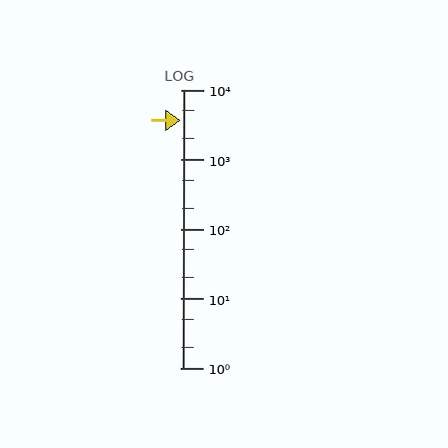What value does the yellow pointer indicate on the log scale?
The pointer indicates approximately 3600.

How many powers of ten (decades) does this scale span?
The scale spans 4 decades, from 1 to 10000.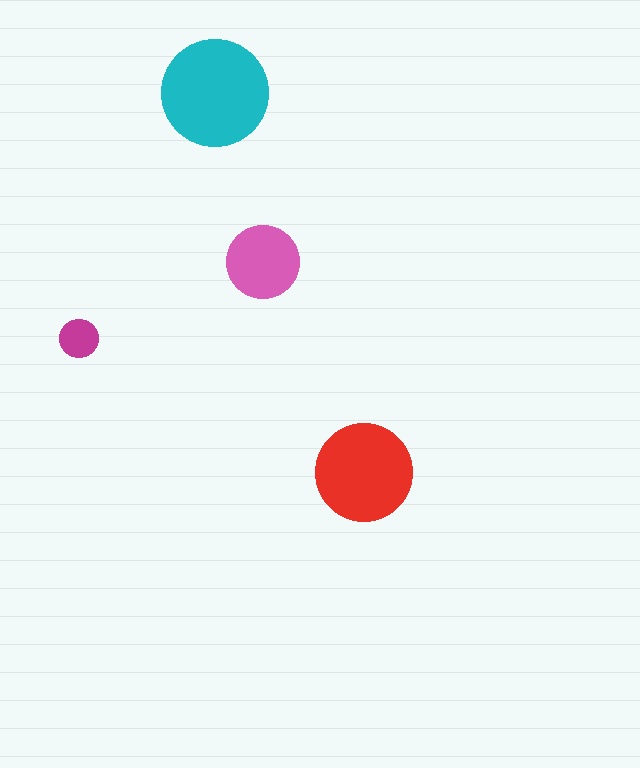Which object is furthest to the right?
The red circle is rightmost.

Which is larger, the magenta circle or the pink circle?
The pink one.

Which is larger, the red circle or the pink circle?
The red one.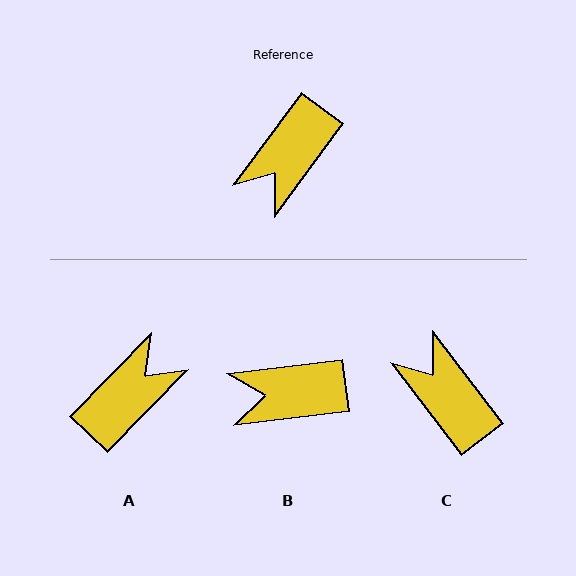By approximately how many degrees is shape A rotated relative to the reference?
Approximately 172 degrees counter-clockwise.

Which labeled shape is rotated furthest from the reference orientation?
A, about 172 degrees away.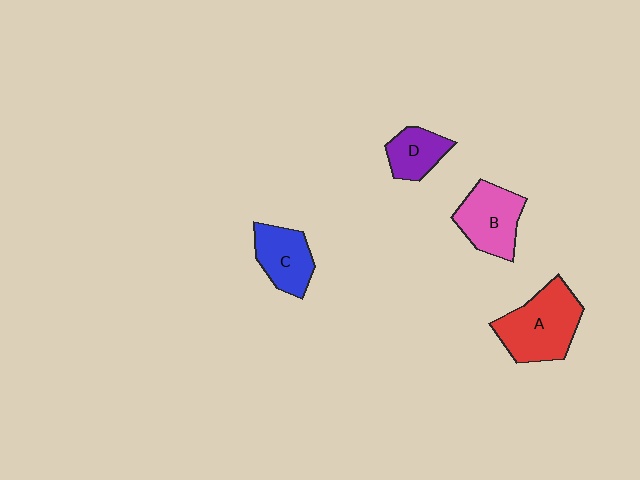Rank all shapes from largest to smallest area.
From largest to smallest: A (red), B (pink), C (blue), D (purple).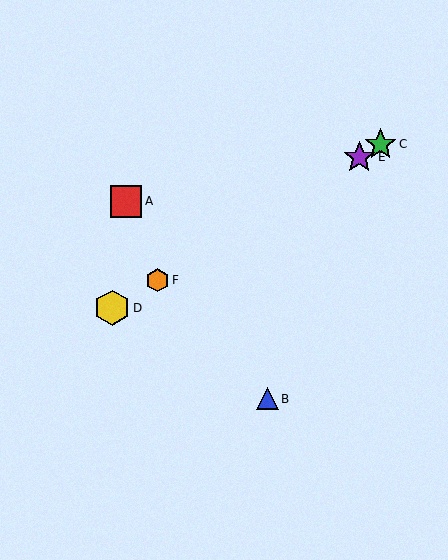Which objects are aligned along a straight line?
Objects C, D, E, F are aligned along a straight line.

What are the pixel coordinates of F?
Object F is at (157, 280).